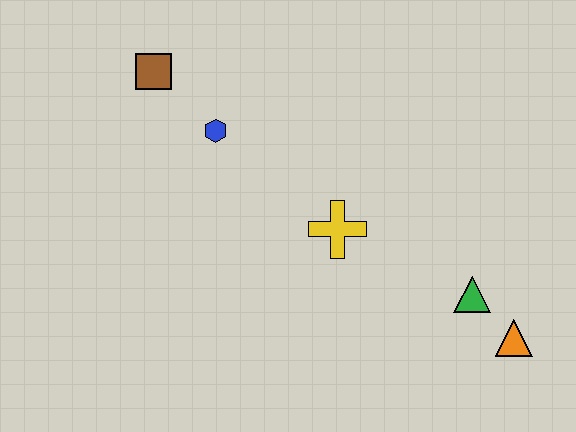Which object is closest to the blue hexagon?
The brown square is closest to the blue hexagon.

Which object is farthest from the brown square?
The orange triangle is farthest from the brown square.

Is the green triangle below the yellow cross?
Yes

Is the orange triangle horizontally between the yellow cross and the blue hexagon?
No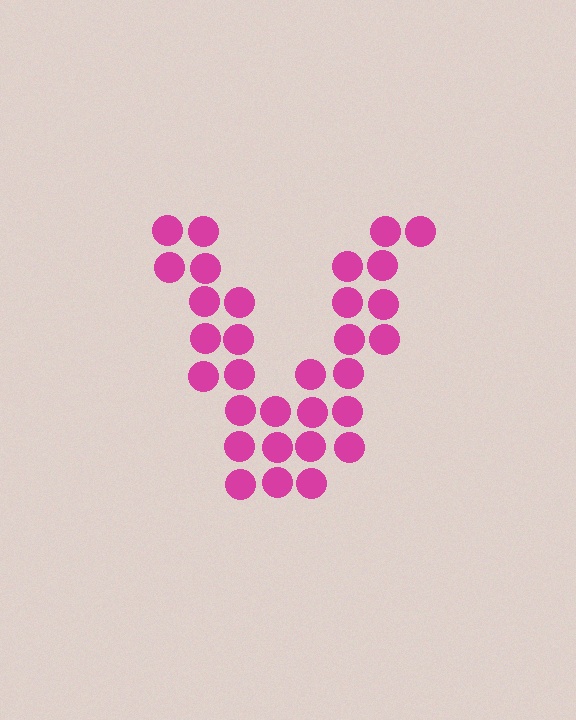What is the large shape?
The large shape is the letter V.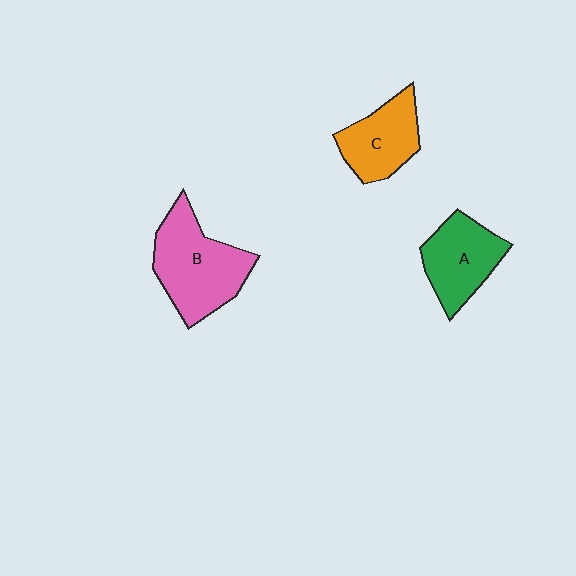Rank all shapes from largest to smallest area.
From largest to smallest: B (pink), A (green), C (orange).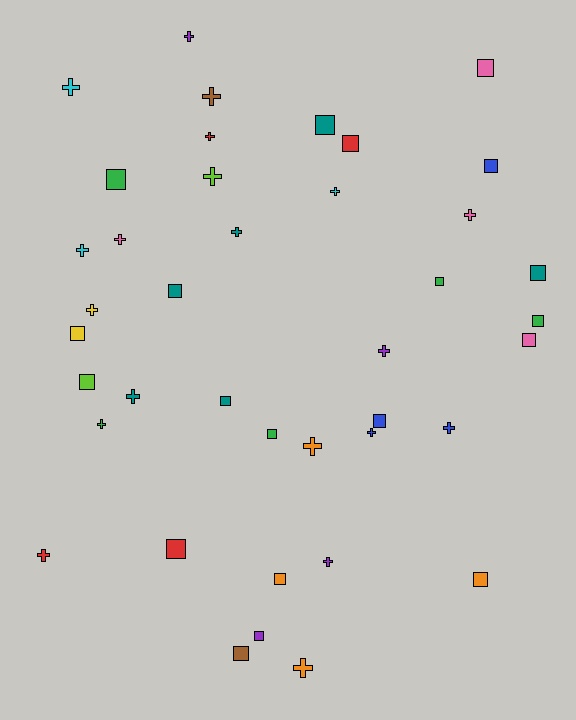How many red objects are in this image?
There are 4 red objects.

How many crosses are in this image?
There are 20 crosses.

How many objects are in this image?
There are 40 objects.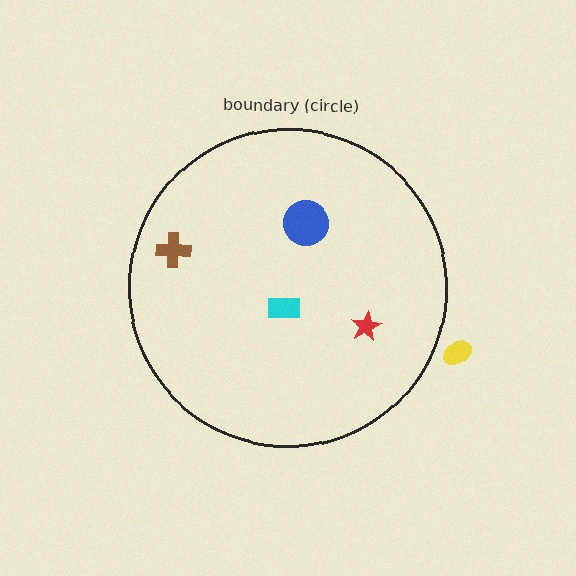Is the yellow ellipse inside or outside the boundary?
Outside.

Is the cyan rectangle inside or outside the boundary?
Inside.